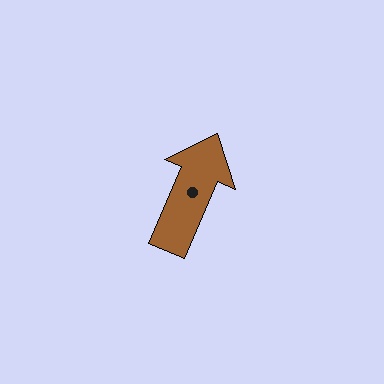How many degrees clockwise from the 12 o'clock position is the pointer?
Approximately 23 degrees.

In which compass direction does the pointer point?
Northeast.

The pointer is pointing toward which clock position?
Roughly 1 o'clock.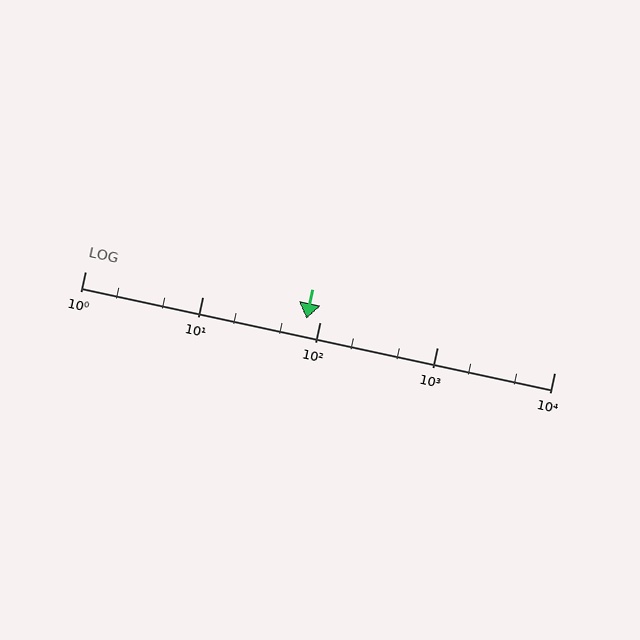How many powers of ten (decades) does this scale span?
The scale spans 4 decades, from 1 to 10000.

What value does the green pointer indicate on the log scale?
The pointer indicates approximately 77.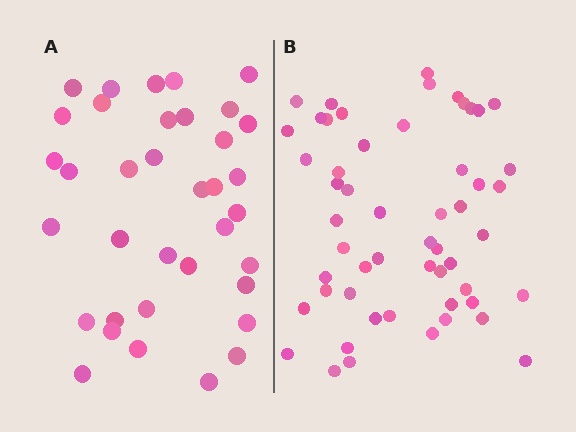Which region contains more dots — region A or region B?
Region B (the right region) has more dots.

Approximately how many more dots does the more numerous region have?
Region B has approximately 20 more dots than region A.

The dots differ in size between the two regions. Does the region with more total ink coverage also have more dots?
No. Region A has more total ink coverage because its dots are larger, but region B actually contains more individual dots. Total area can be misleading — the number of items is what matters here.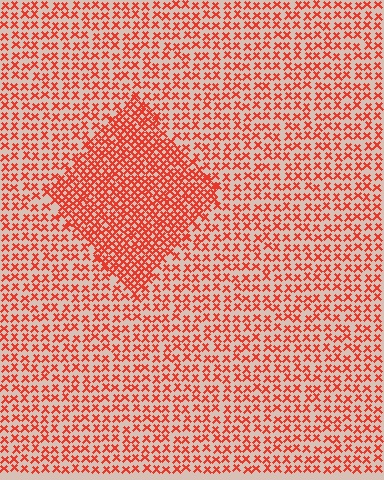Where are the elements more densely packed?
The elements are more densely packed inside the diamond boundary.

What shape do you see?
I see a diamond.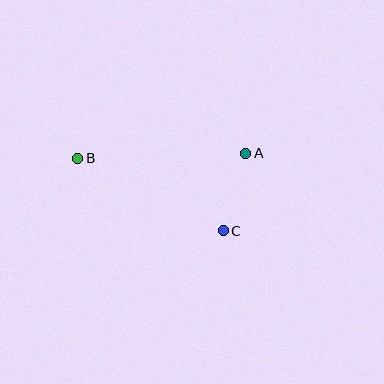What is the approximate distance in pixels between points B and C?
The distance between B and C is approximately 163 pixels.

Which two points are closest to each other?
Points A and C are closest to each other.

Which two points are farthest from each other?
Points A and B are farthest from each other.